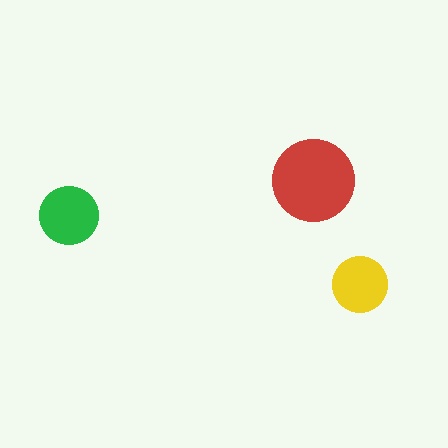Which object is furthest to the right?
The yellow circle is rightmost.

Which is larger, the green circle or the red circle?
The red one.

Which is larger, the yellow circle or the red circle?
The red one.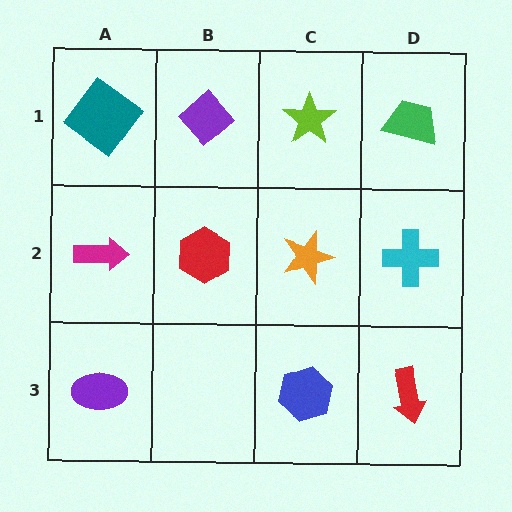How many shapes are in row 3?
3 shapes.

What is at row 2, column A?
A magenta arrow.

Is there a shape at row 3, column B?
No, that cell is empty.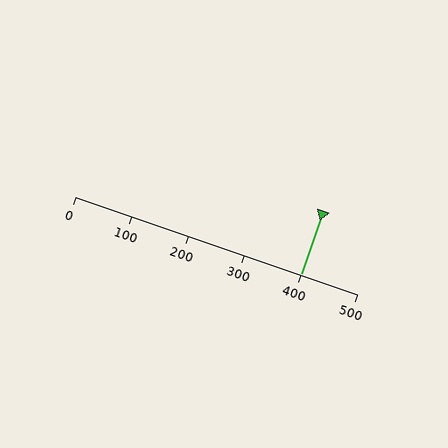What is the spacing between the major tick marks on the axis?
The major ticks are spaced 100 apart.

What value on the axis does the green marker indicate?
The marker indicates approximately 400.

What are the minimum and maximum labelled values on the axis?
The axis runs from 0 to 500.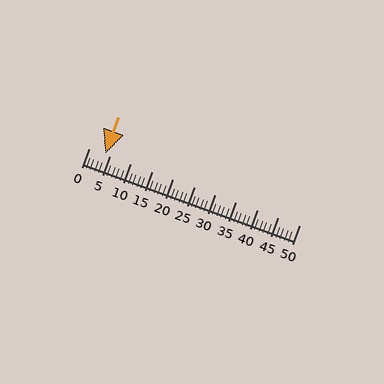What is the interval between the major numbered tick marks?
The major tick marks are spaced 5 units apart.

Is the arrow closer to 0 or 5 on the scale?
The arrow is closer to 5.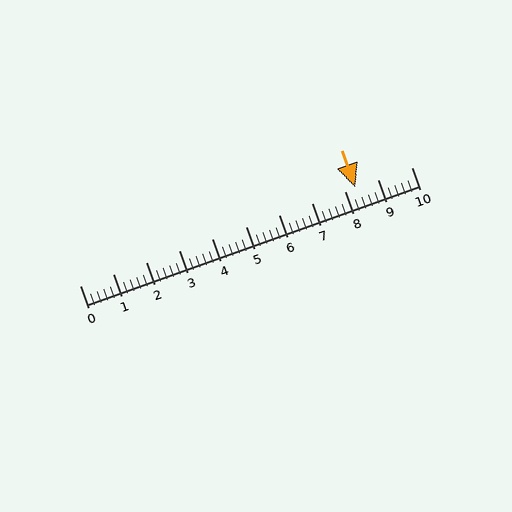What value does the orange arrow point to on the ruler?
The orange arrow points to approximately 8.3.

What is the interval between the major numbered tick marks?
The major tick marks are spaced 1 units apart.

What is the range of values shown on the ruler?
The ruler shows values from 0 to 10.